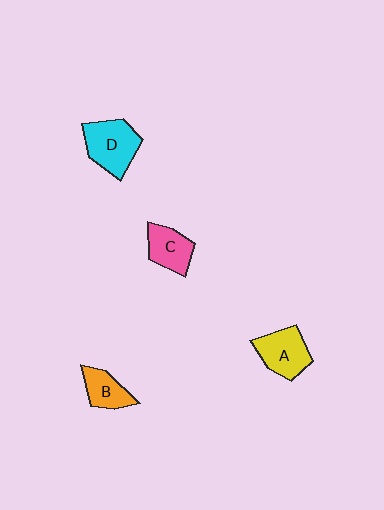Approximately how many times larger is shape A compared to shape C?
Approximately 1.2 times.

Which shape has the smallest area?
Shape B (orange).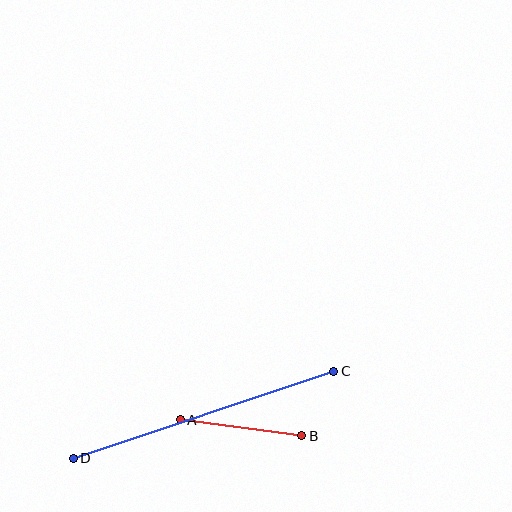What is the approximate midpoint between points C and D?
The midpoint is at approximately (204, 415) pixels.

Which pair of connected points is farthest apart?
Points C and D are farthest apart.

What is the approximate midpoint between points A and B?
The midpoint is at approximately (241, 428) pixels.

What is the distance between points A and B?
The distance is approximately 123 pixels.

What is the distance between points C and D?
The distance is approximately 275 pixels.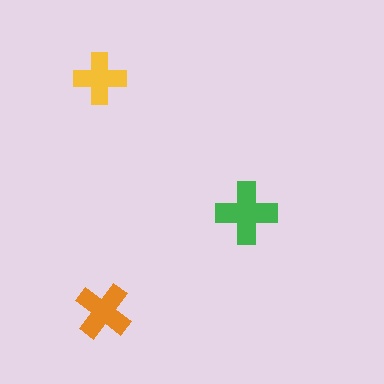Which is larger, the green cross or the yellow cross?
The green one.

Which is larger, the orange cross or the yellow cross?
The orange one.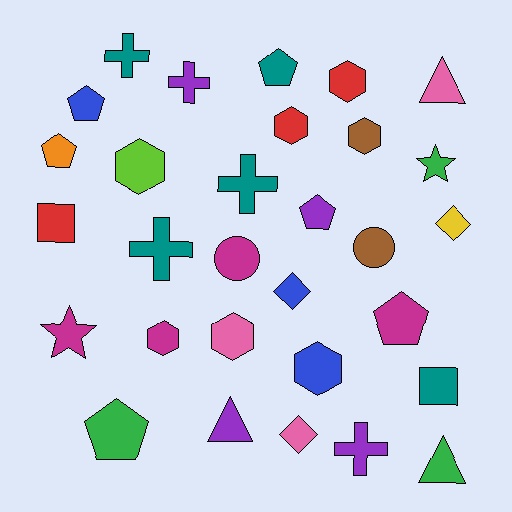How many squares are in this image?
There are 2 squares.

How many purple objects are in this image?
There are 4 purple objects.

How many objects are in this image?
There are 30 objects.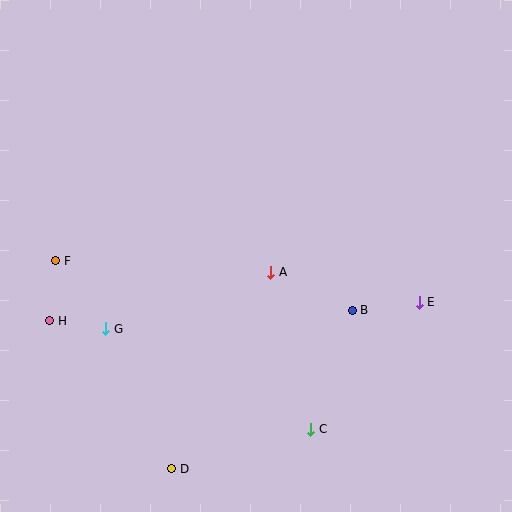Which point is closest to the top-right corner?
Point E is closest to the top-right corner.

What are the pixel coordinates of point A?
Point A is at (271, 272).